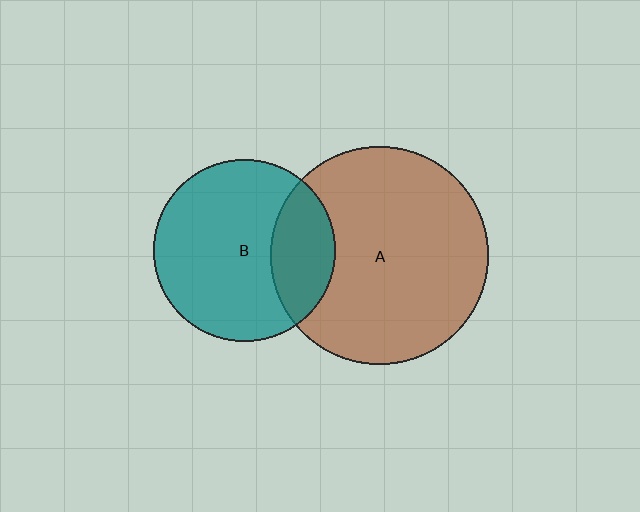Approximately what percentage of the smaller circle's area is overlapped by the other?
Approximately 25%.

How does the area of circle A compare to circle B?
Approximately 1.4 times.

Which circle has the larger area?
Circle A (brown).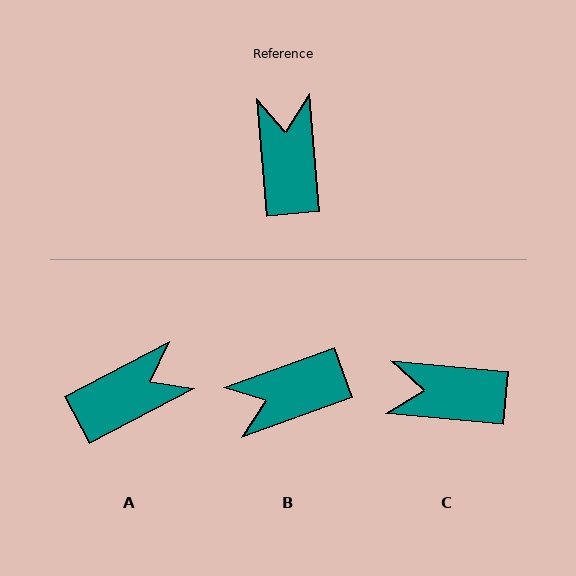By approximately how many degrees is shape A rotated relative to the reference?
Approximately 67 degrees clockwise.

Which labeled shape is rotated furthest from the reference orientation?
B, about 105 degrees away.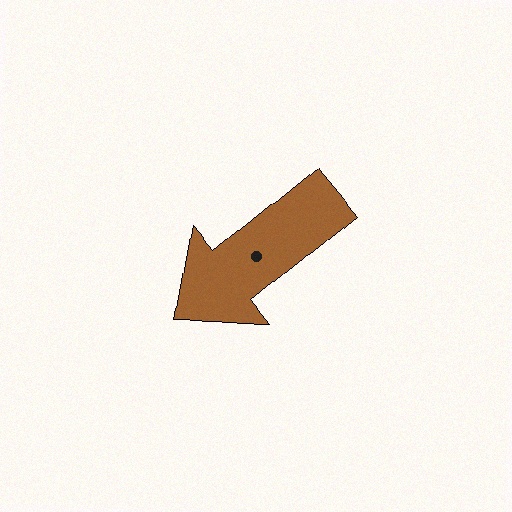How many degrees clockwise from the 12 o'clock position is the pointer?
Approximately 231 degrees.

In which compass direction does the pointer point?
Southwest.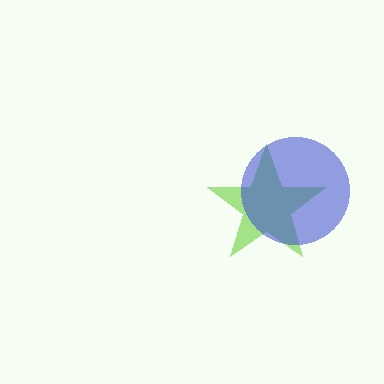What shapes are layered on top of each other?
The layered shapes are: a lime star, a blue circle.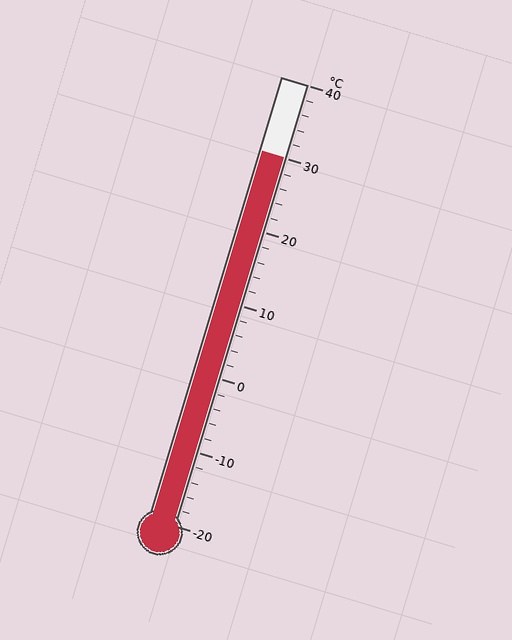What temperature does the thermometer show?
The thermometer shows approximately 30°C.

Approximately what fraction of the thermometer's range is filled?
The thermometer is filled to approximately 85% of its range.